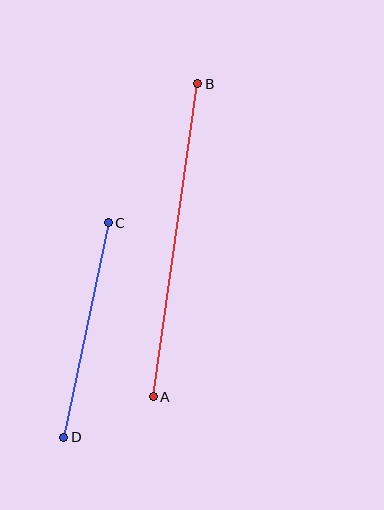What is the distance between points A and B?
The distance is approximately 316 pixels.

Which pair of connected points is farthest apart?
Points A and B are farthest apart.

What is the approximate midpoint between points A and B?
The midpoint is at approximately (175, 240) pixels.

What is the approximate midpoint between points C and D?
The midpoint is at approximately (86, 330) pixels.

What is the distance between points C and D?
The distance is approximately 219 pixels.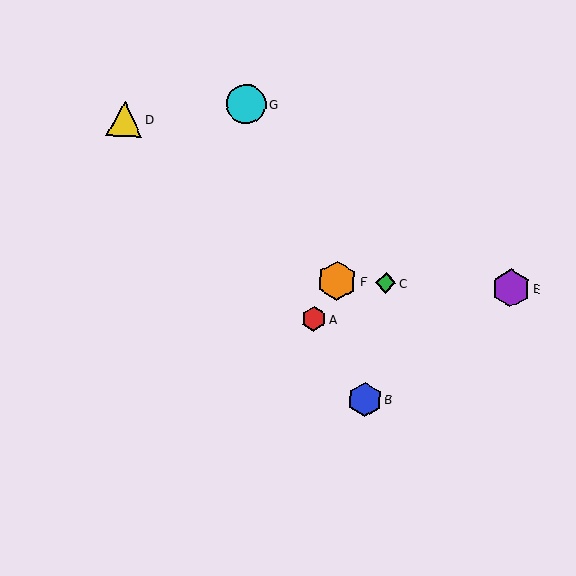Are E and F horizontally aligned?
Yes, both are at y≈288.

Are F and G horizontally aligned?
No, F is at y≈281 and G is at y≈104.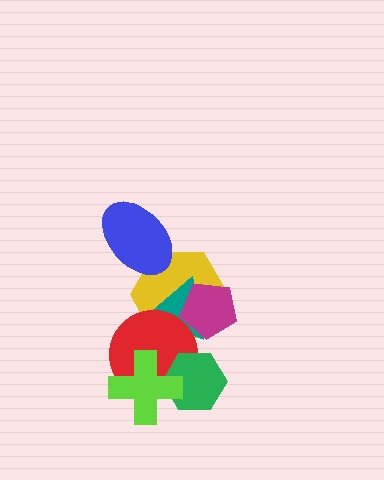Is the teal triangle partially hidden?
Yes, it is partially covered by another shape.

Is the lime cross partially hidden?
No, no other shape covers it.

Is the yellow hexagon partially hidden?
Yes, it is partially covered by another shape.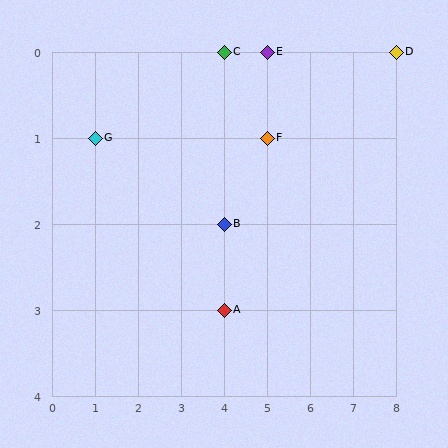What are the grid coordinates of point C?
Point C is at grid coordinates (4, 0).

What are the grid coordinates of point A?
Point A is at grid coordinates (4, 3).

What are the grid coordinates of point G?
Point G is at grid coordinates (1, 1).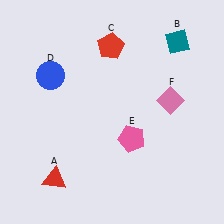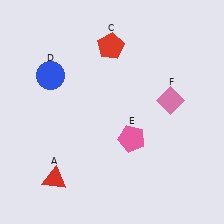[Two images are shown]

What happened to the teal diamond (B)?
The teal diamond (B) was removed in Image 2. It was in the top-right area of Image 1.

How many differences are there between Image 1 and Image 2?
There is 1 difference between the two images.